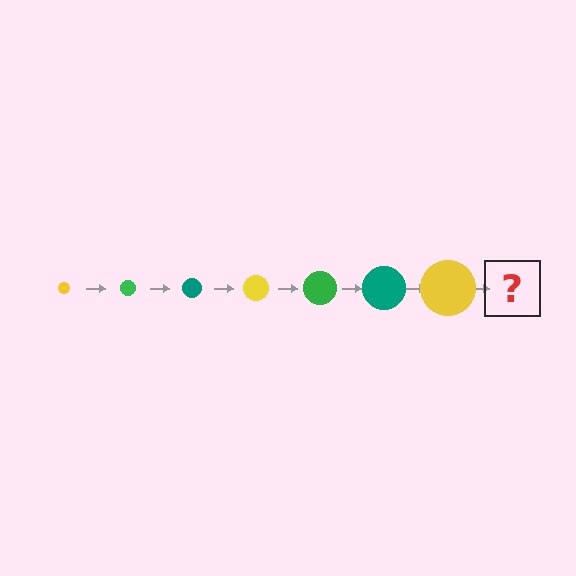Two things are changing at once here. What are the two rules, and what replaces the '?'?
The two rules are that the circle grows larger each step and the color cycles through yellow, green, and teal. The '?' should be a green circle, larger than the previous one.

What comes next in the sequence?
The next element should be a green circle, larger than the previous one.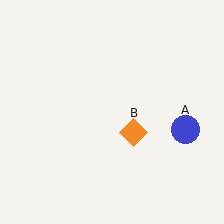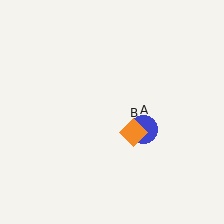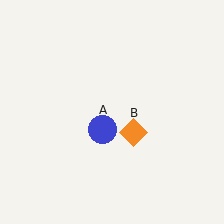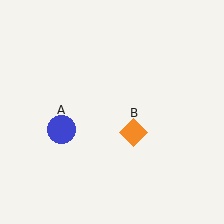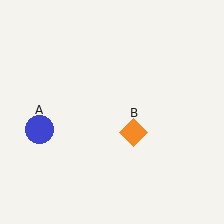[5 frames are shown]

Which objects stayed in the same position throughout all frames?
Orange diamond (object B) remained stationary.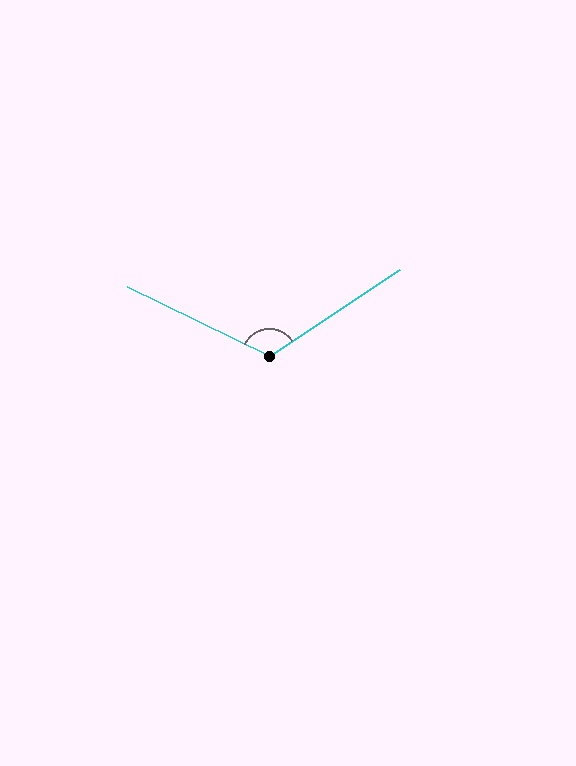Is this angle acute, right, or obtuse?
It is obtuse.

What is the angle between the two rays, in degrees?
Approximately 120 degrees.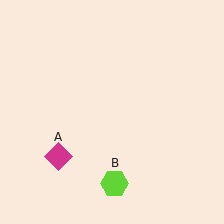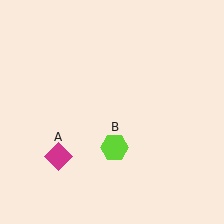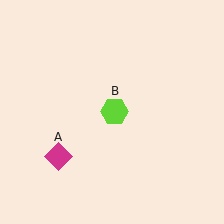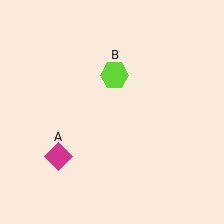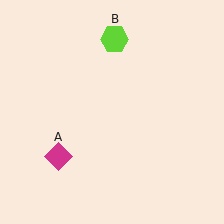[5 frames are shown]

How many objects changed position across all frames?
1 object changed position: lime hexagon (object B).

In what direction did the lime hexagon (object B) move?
The lime hexagon (object B) moved up.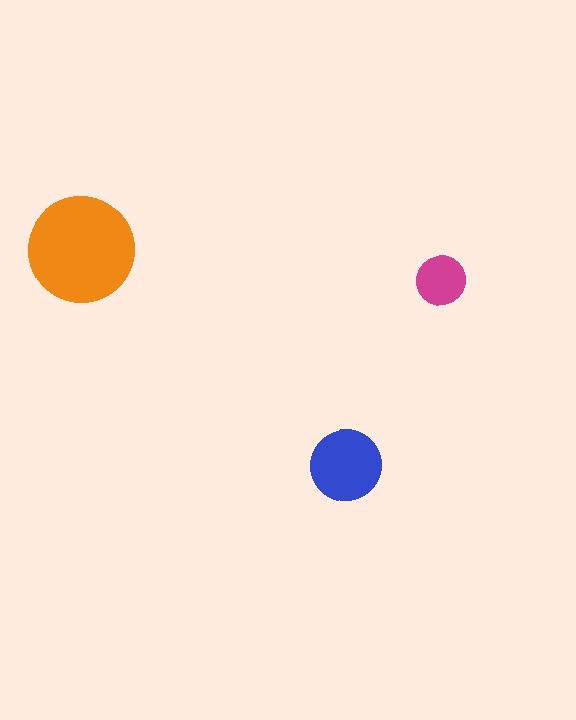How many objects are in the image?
There are 3 objects in the image.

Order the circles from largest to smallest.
the orange one, the blue one, the magenta one.